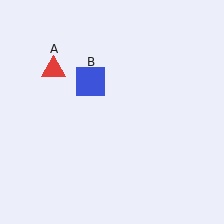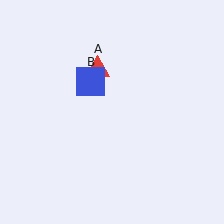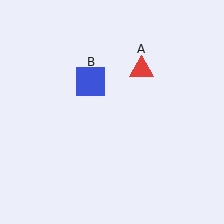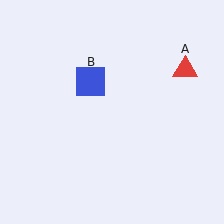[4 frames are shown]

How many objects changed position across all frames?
1 object changed position: red triangle (object A).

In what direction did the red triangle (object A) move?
The red triangle (object A) moved right.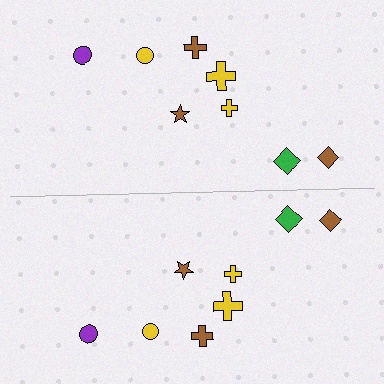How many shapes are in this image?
There are 16 shapes in this image.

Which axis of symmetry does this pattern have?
The pattern has a horizontal axis of symmetry running through the center of the image.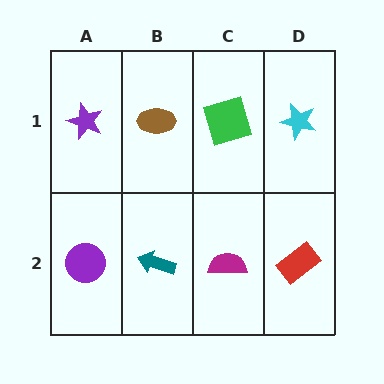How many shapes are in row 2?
4 shapes.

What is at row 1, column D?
A cyan star.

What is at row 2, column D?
A red rectangle.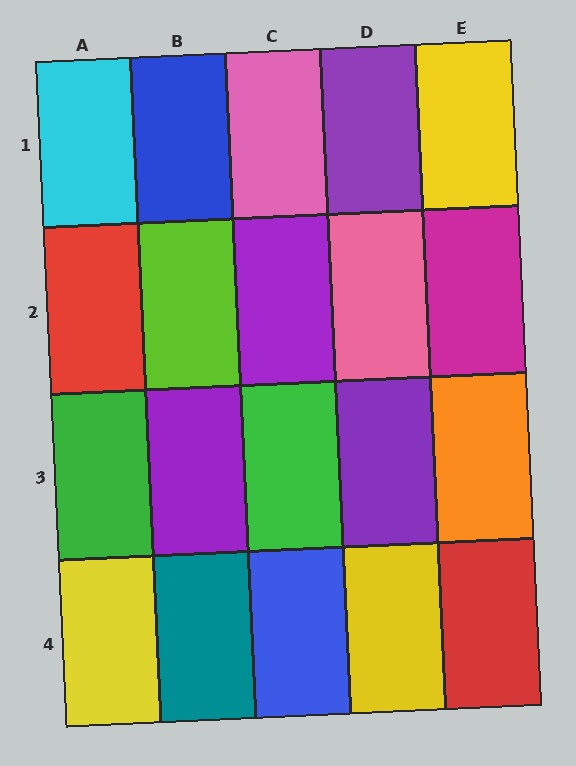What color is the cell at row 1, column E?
Yellow.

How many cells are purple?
4 cells are purple.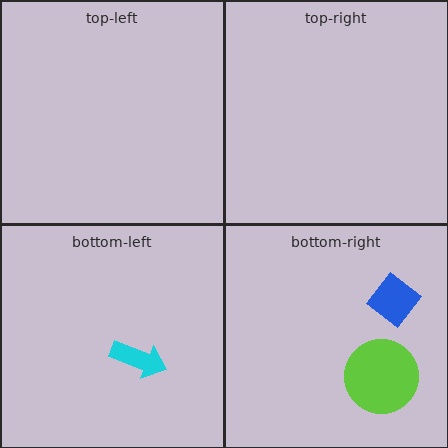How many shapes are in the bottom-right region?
2.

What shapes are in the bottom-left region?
The cyan arrow.